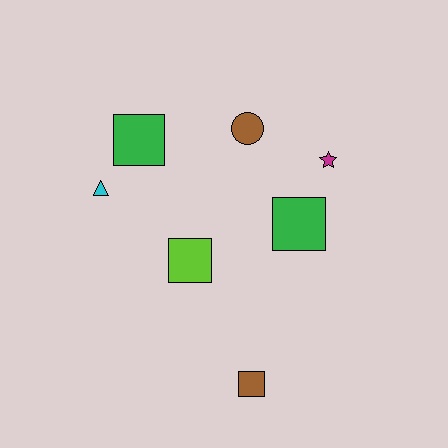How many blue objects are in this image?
There are no blue objects.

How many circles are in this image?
There is 1 circle.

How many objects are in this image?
There are 7 objects.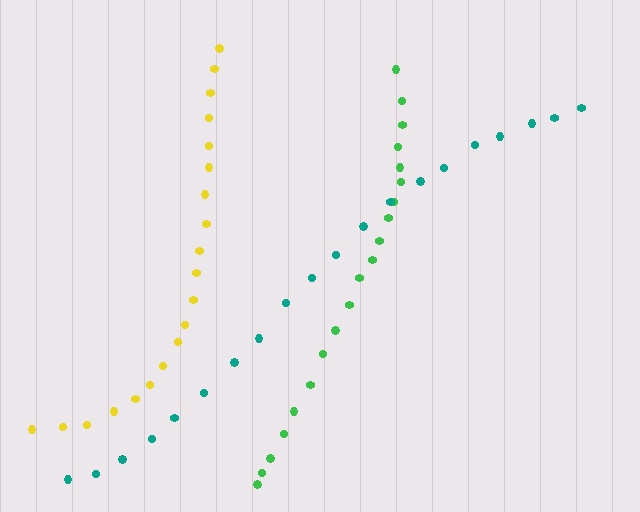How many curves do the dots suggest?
There are 3 distinct paths.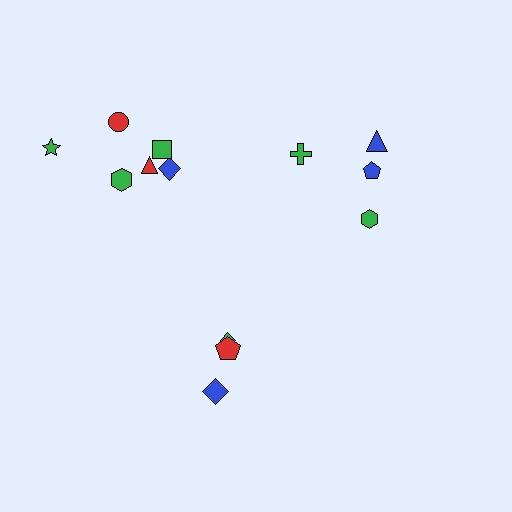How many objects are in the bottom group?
There are 3 objects.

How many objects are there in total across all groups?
There are 13 objects.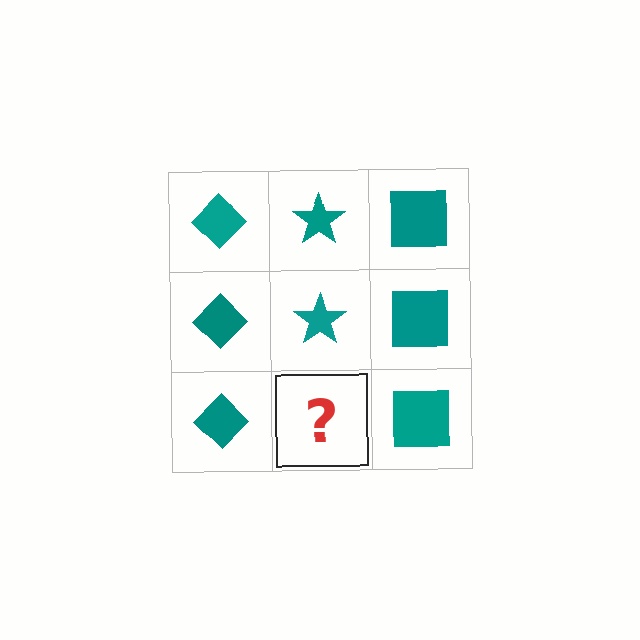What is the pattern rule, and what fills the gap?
The rule is that each column has a consistent shape. The gap should be filled with a teal star.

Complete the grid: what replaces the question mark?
The question mark should be replaced with a teal star.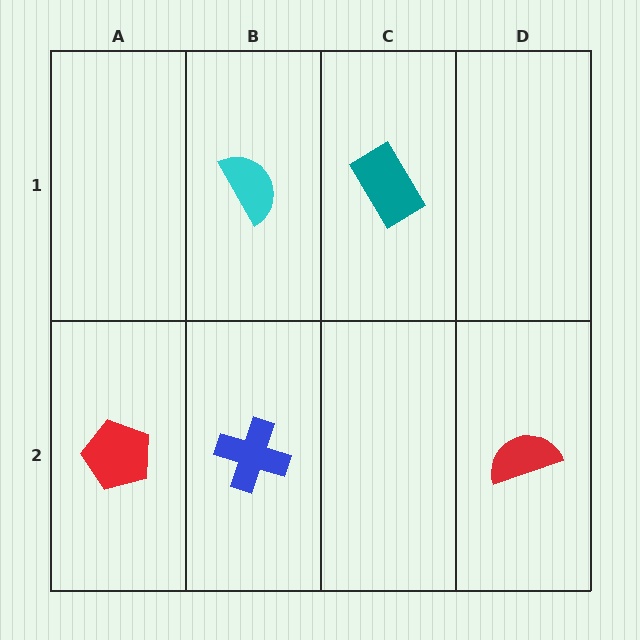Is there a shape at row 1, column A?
No, that cell is empty.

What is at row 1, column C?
A teal rectangle.